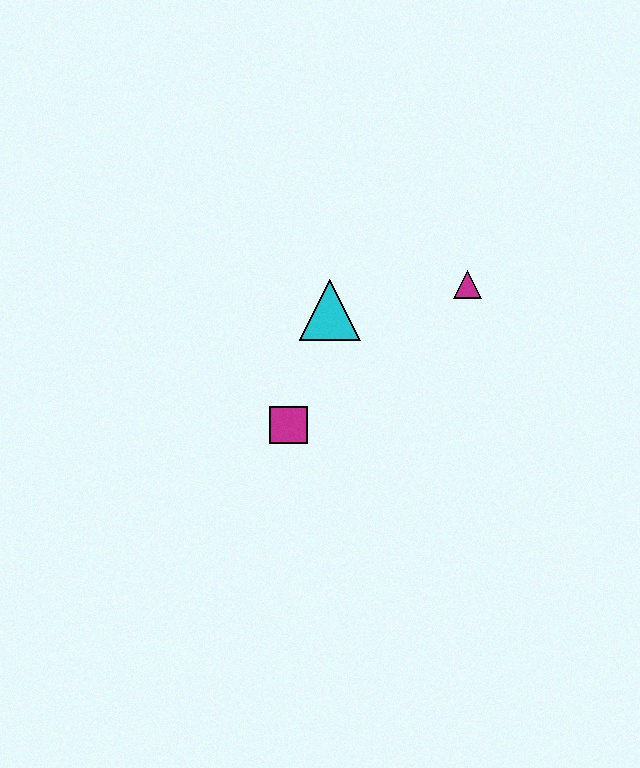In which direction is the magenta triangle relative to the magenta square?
The magenta triangle is to the right of the magenta square.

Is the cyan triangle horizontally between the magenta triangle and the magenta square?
Yes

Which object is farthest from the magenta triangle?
The magenta square is farthest from the magenta triangle.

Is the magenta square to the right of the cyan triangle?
No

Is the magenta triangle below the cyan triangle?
No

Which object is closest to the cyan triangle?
The magenta square is closest to the cyan triangle.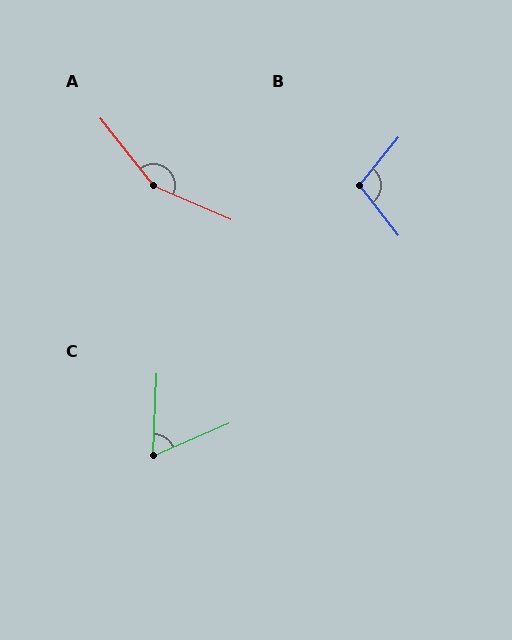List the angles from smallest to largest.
C (64°), B (104°), A (152°).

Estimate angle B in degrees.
Approximately 104 degrees.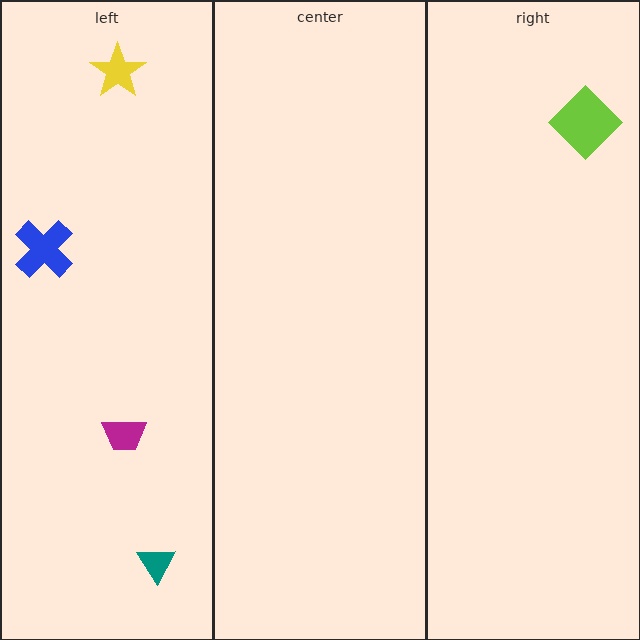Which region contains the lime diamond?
The right region.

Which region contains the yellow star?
The left region.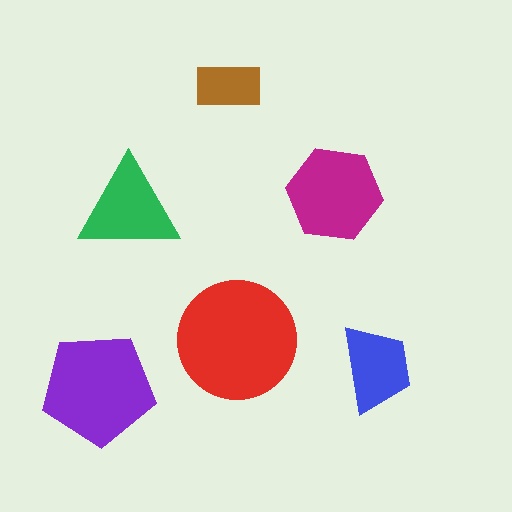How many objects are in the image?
There are 6 objects in the image.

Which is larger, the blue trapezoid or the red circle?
The red circle.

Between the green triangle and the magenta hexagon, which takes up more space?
The magenta hexagon.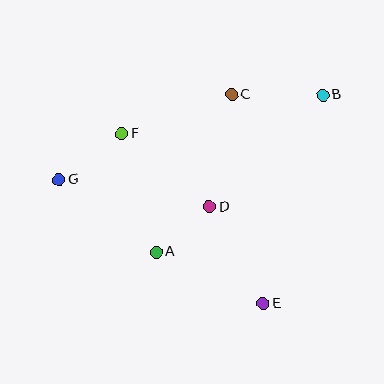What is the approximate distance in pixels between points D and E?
The distance between D and E is approximately 110 pixels.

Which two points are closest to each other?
Points A and D are closest to each other.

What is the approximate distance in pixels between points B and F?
The distance between B and F is approximately 205 pixels.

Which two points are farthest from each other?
Points B and G are farthest from each other.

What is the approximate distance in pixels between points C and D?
The distance between C and D is approximately 115 pixels.